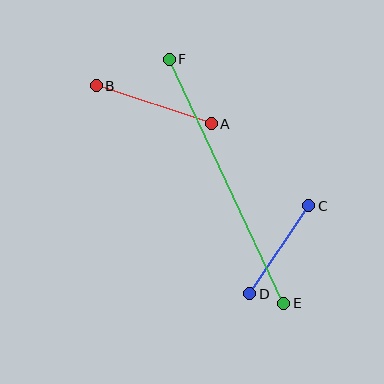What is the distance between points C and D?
The distance is approximately 106 pixels.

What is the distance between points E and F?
The distance is approximately 269 pixels.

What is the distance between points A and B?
The distance is approximately 121 pixels.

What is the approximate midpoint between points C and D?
The midpoint is at approximately (279, 250) pixels.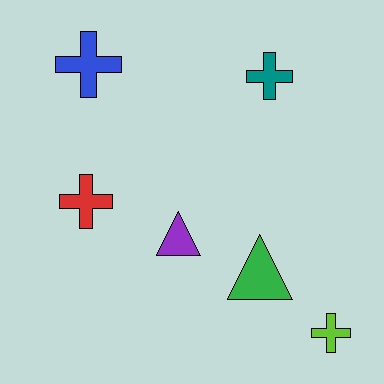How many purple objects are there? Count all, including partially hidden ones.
There is 1 purple object.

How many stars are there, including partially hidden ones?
There are no stars.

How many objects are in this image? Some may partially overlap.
There are 6 objects.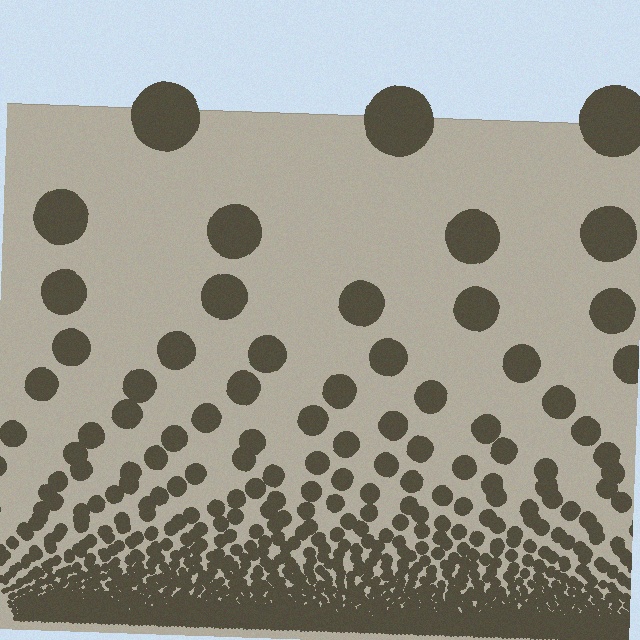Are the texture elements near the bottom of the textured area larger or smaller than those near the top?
Smaller. The gradient is inverted — elements near the bottom are smaller and denser.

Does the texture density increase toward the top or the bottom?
Density increases toward the bottom.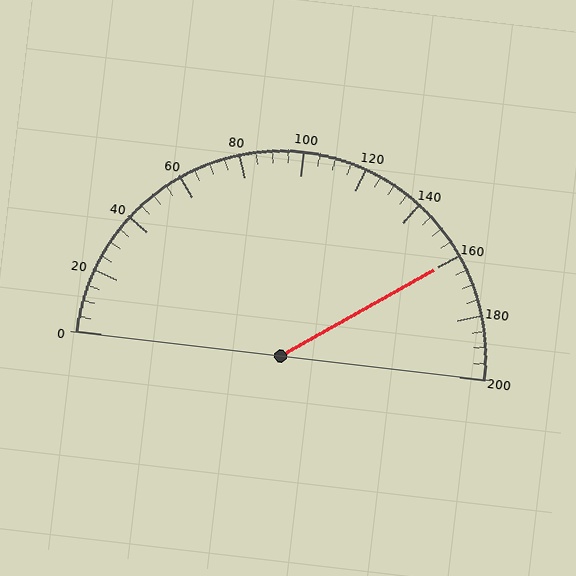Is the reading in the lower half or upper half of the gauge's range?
The reading is in the upper half of the range (0 to 200).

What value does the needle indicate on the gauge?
The needle indicates approximately 160.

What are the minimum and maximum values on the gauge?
The gauge ranges from 0 to 200.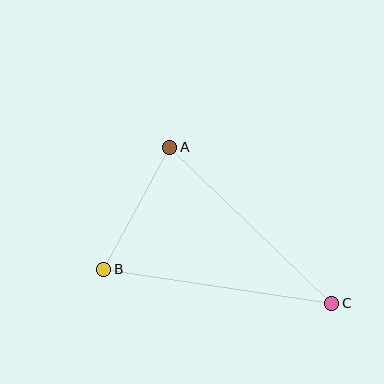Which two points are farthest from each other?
Points B and C are farthest from each other.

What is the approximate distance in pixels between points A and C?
The distance between A and C is approximately 225 pixels.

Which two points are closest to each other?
Points A and B are closest to each other.